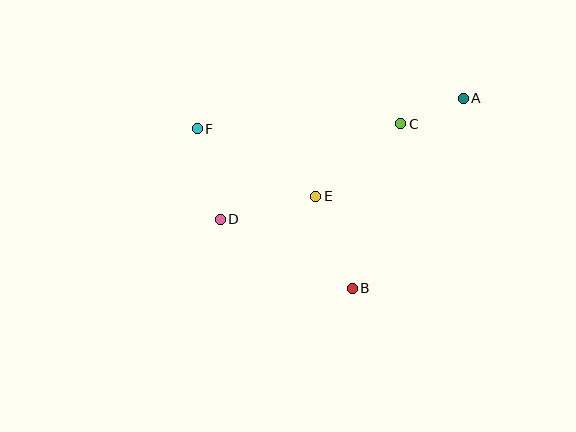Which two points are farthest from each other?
Points A and D are farthest from each other.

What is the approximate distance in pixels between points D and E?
The distance between D and E is approximately 98 pixels.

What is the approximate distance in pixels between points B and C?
The distance between B and C is approximately 172 pixels.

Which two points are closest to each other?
Points A and C are closest to each other.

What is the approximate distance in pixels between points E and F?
The distance between E and F is approximately 137 pixels.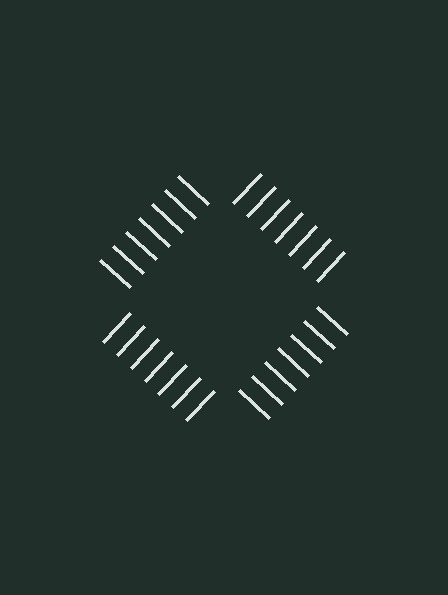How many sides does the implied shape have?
4 sides — the line-ends trace a square.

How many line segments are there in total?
28 — 7 along each of the 4 edges.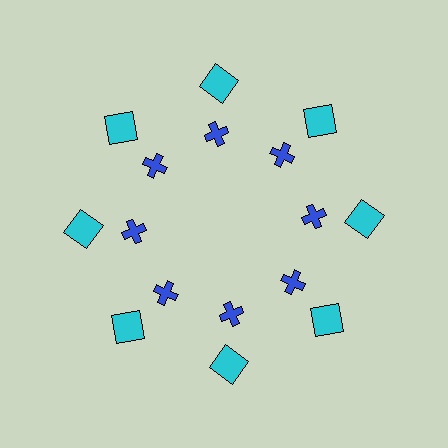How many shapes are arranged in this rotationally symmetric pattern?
There are 16 shapes, arranged in 8 groups of 2.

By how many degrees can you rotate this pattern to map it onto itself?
The pattern maps onto itself every 45 degrees of rotation.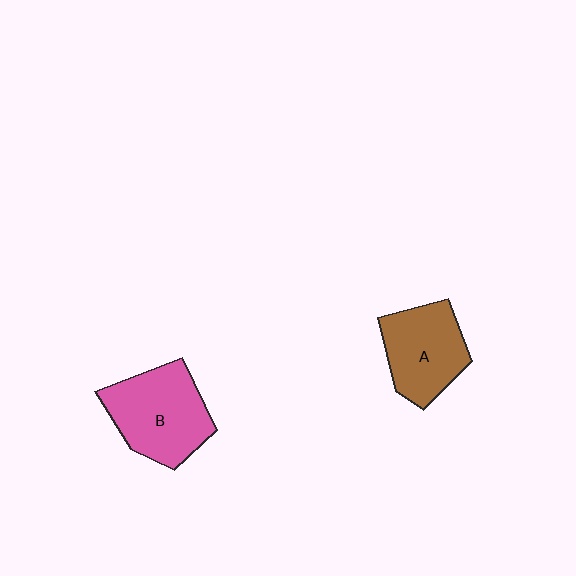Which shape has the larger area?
Shape B (pink).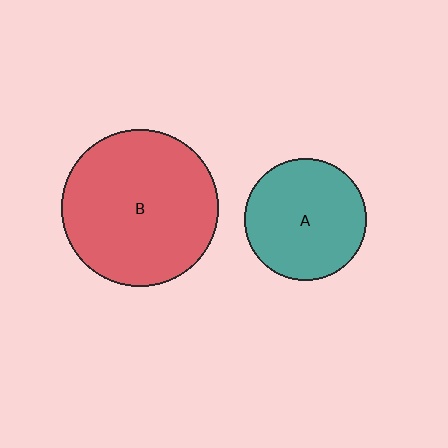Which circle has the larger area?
Circle B (red).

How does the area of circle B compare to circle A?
Approximately 1.6 times.